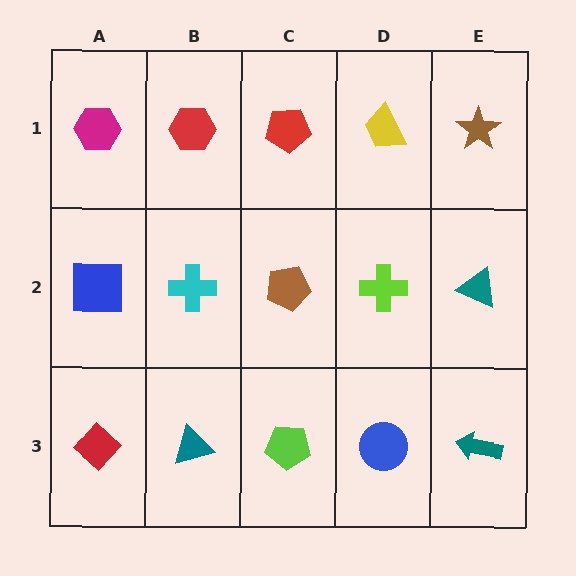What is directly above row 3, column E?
A teal triangle.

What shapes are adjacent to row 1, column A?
A blue square (row 2, column A), a red hexagon (row 1, column B).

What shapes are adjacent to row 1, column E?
A teal triangle (row 2, column E), a yellow trapezoid (row 1, column D).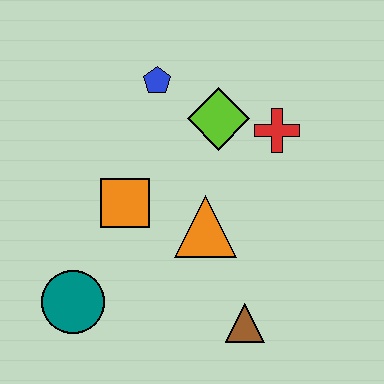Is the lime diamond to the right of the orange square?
Yes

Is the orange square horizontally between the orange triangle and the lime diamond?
No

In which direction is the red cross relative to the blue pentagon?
The red cross is to the right of the blue pentagon.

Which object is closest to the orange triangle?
The orange square is closest to the orange triangle.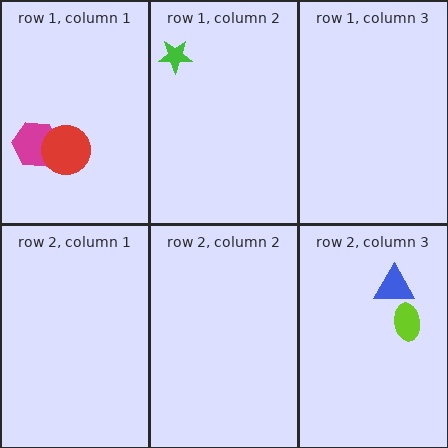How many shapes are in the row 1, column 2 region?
1.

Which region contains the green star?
The row 1, column 2 region.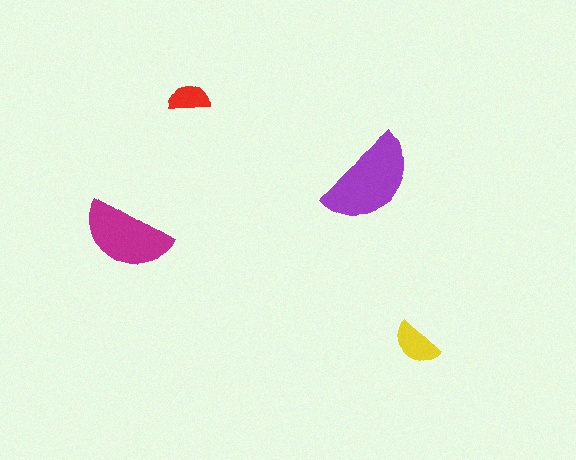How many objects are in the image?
There are 4 objects in the image.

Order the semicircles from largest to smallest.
the purple one, the magenta one, the yellow one, the red one.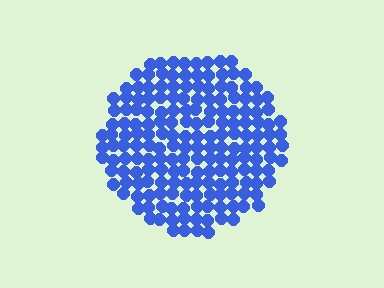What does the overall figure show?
The overall figure shows a circle.